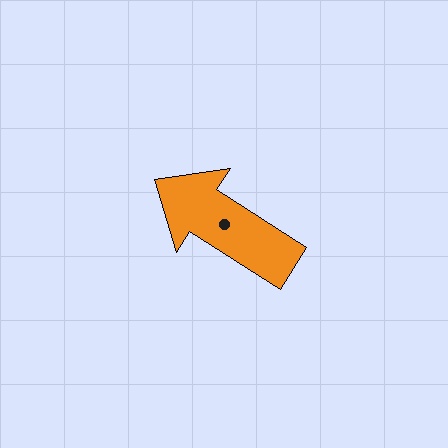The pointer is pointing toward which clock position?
Roughly 10 o'clock.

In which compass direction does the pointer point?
Northwest.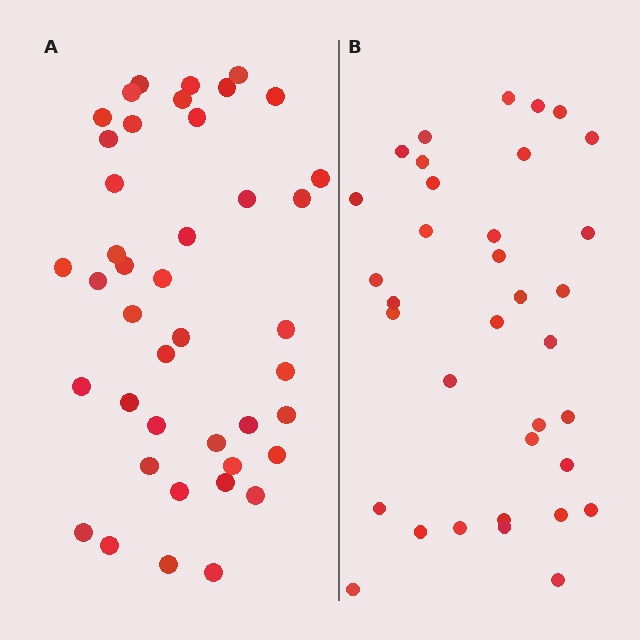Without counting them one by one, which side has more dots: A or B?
Region A (the left region) has more dots.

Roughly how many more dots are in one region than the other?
Region A has roughly 8 or so more dots than region B.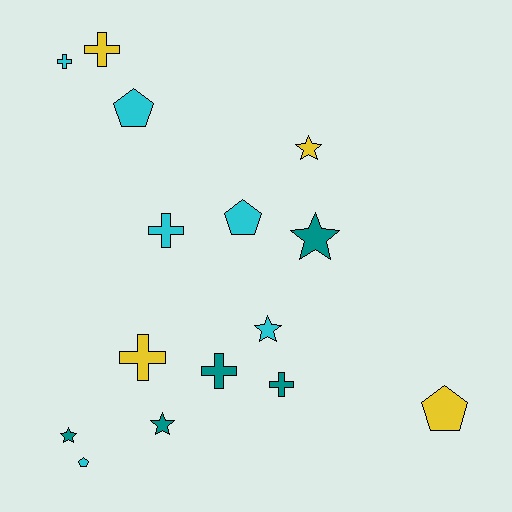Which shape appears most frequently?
Cross, with 6 objects.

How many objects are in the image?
There are 15 objects.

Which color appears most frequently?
Cyan, with 6 objects.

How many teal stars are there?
There are 3 teal stars.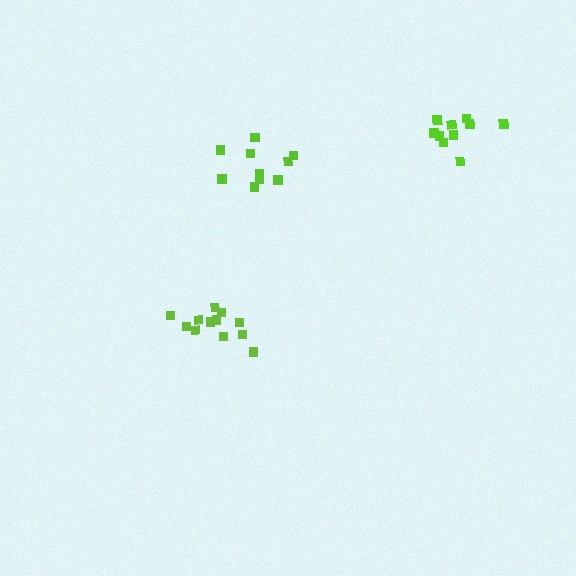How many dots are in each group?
Group 1: 10 dots, Group 2: 12 dots, Group 3: 10 dots (32 total).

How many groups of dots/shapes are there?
There are 3 groups.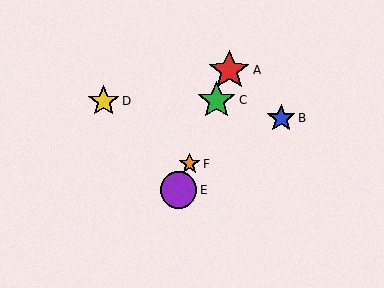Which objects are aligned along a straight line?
Objects A, C, E, F are aligned along a straight line.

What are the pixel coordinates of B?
Object B is at (281, 118).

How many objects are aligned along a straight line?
4 objects (A, C, E, F) are aligned along a straight line.